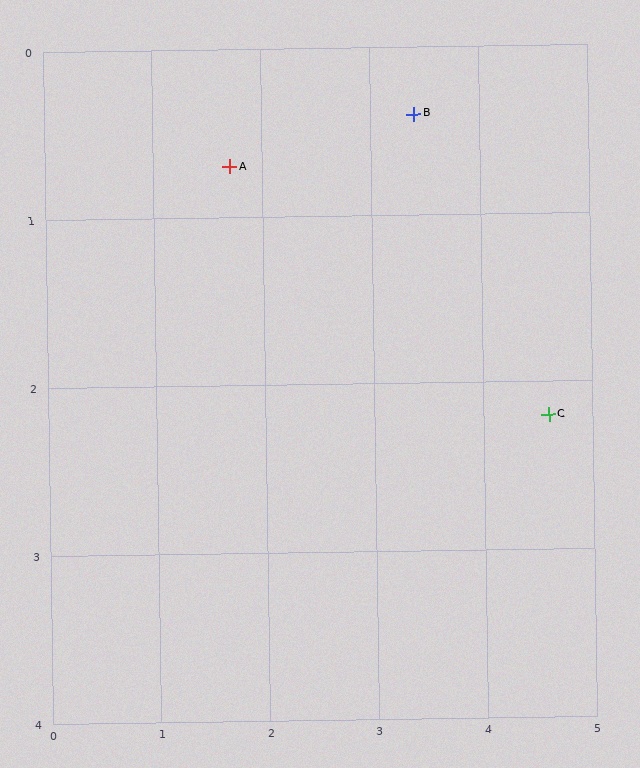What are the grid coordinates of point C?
Point C is at approximately (4.6, 2.2).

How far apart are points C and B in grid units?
Points C and B are about 2.2 grid units apart.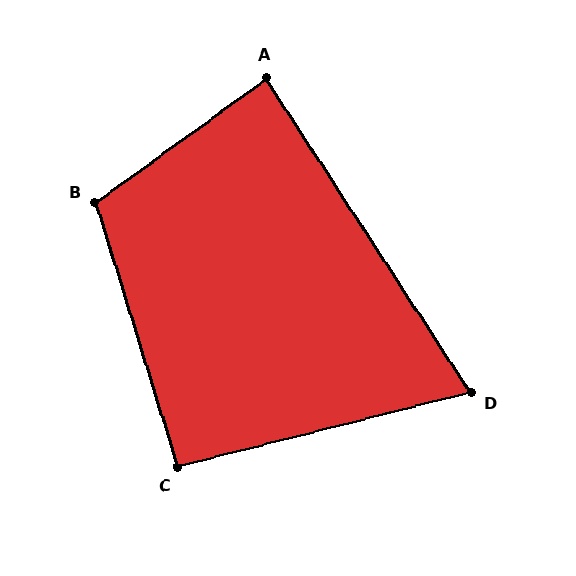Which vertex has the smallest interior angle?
D, at approximately 71 degrees.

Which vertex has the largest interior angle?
B, at approximately 109 degrees.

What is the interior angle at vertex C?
Approximately 93 degrees (approximately right).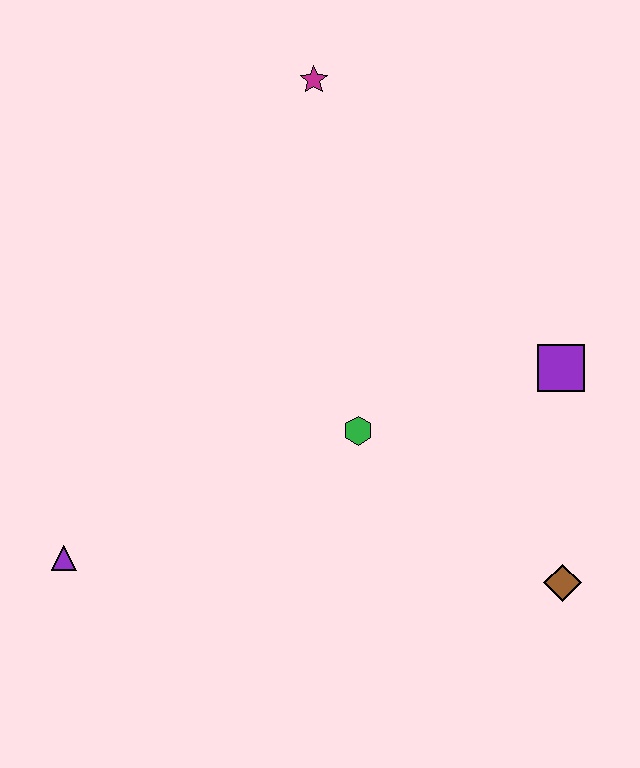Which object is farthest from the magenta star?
The brown diamond is farthest from the magenta star.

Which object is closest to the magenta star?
The green hexagon is closest to the magenta star.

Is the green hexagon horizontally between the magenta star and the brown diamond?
Yes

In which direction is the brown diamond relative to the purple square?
The brown diamond is below the purple square.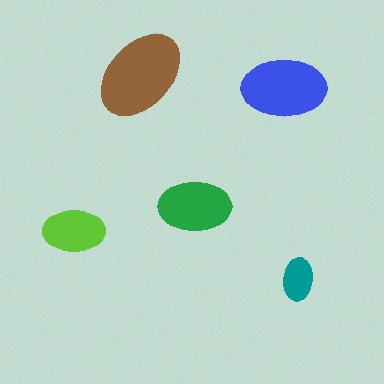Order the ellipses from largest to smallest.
the brown one, the blue one, the green one, the lime one, the teal one.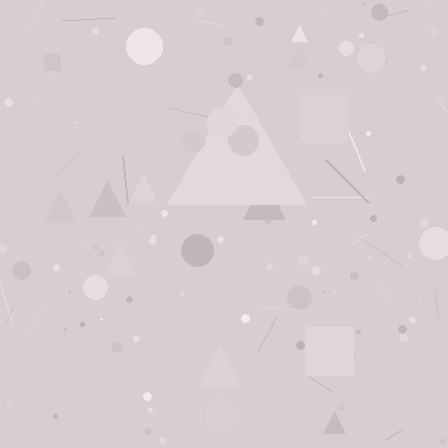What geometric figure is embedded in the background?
A triangle is embedded in the background.